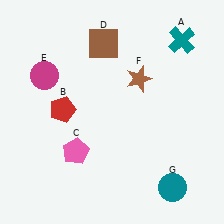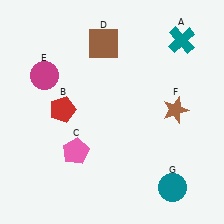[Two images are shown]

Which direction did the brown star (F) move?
The brown star (F) moved right.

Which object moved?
The brown star (F) moved right.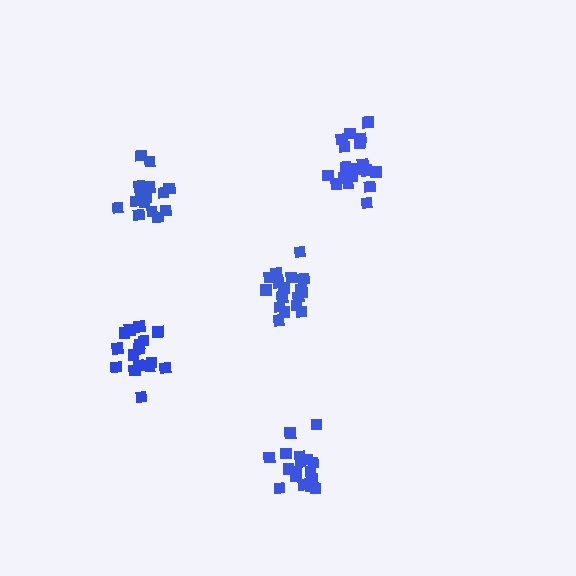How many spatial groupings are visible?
There are 5 spatial groupings.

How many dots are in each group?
Group 1: 16 dots, Group 2: 18 dots, Group 3: 18 dots, Group 4: 17 dots, Group 5: 17 dots (86 total).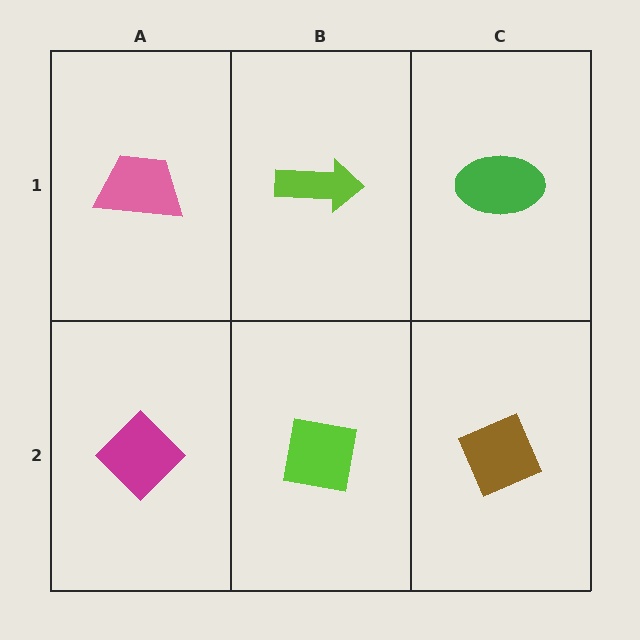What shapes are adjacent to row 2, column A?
A pink trapezoid (row 1, column A), a lime square (row 2, column B).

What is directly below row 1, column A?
A magenta diamond.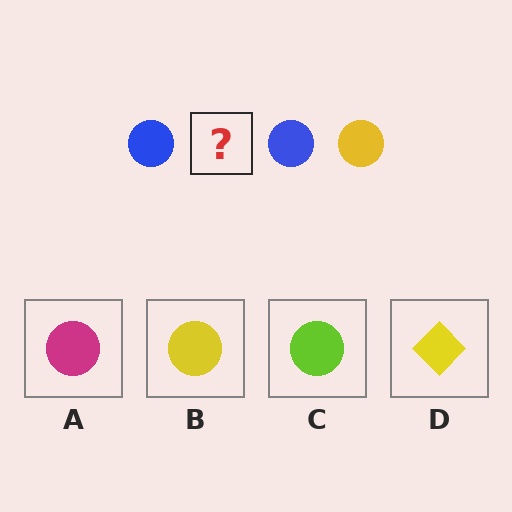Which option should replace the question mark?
Option B.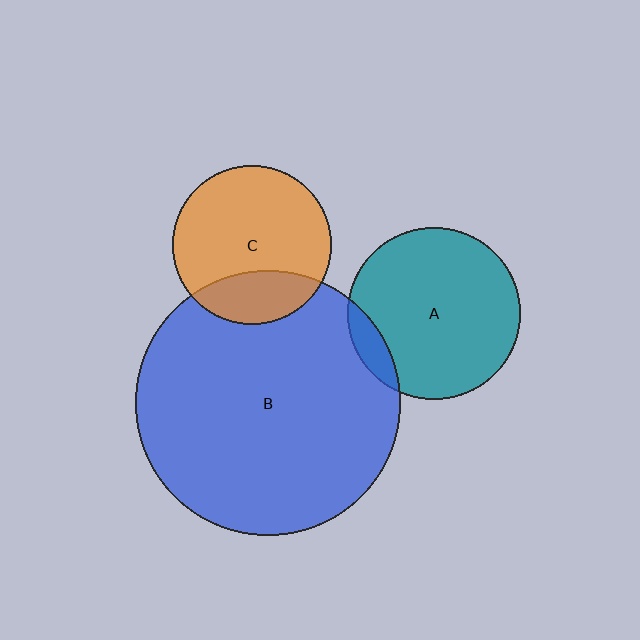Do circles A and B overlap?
Yes.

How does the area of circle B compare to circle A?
Approximately 2.4 times.